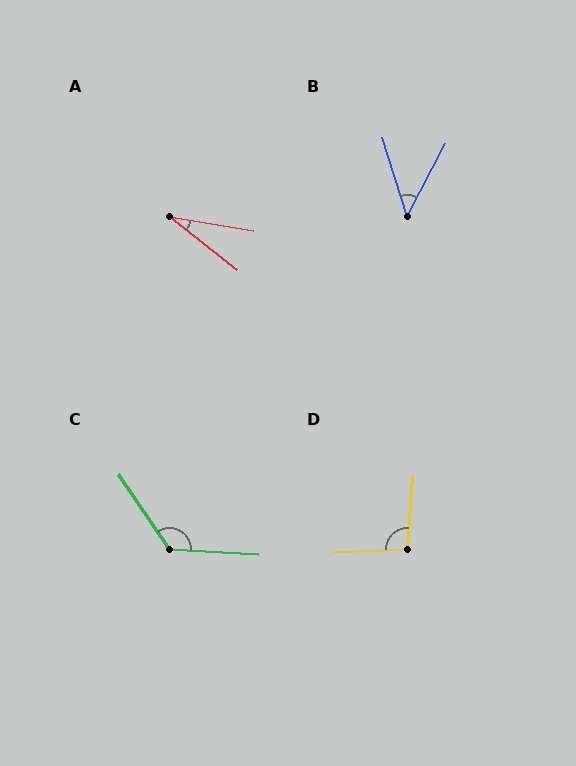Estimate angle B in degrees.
Approximately 45 degrees.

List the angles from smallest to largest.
A (28°), B (45°), D (97°), C (127°).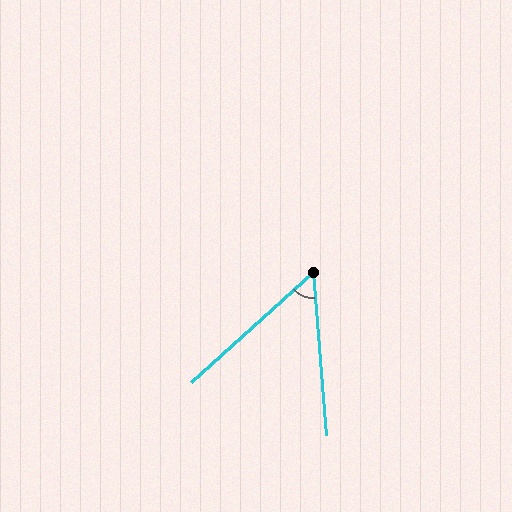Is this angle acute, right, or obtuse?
It is acute.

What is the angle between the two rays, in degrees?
Approximately 52 degrees.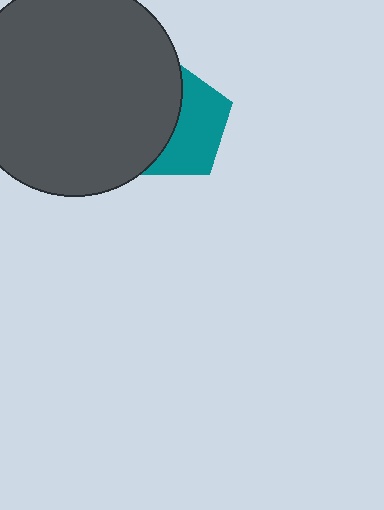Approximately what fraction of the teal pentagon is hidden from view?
Roughly 52% of the teal pentagon is hidden behind the dark gray circle.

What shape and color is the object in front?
The object in front is a dark gray circle.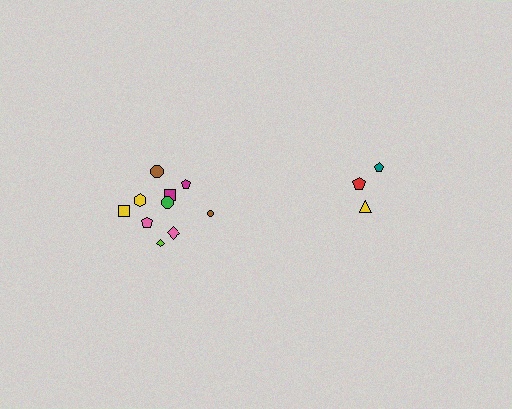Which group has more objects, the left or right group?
The left group.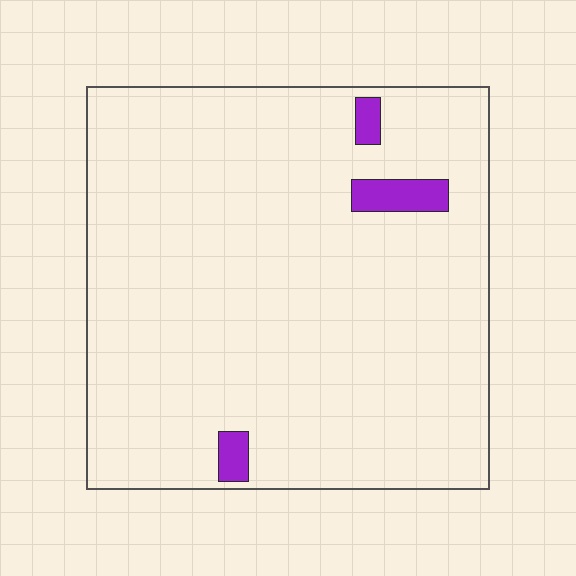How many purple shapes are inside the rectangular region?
3.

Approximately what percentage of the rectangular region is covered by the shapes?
Approximately 5%.